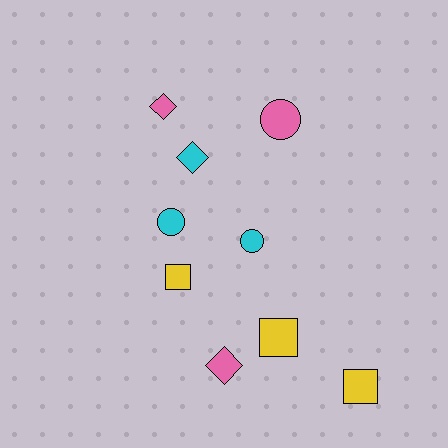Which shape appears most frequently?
Diamond, with 3 objects.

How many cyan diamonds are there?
There is 1 cyan diamond.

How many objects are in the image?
There are 9 objects.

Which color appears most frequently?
Yellow, with 3 objects.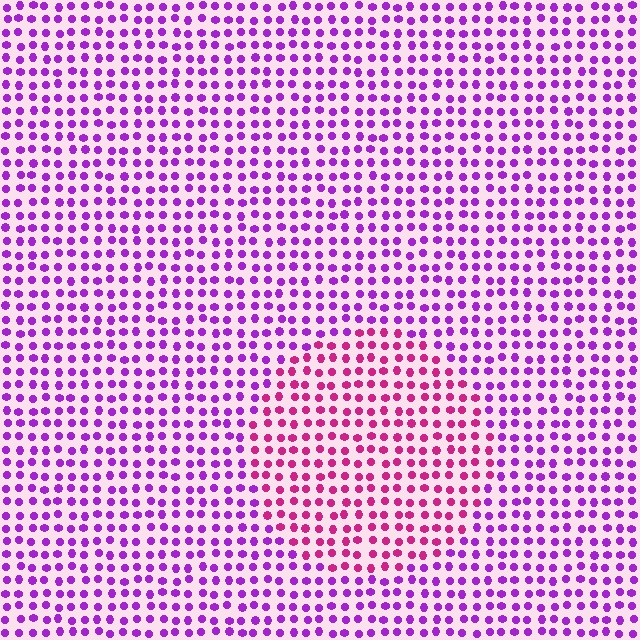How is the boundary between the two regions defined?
The boundary is defined purely by a slight shift in hue (about 39 degrees). Spacing, size, and orientation are identical on both sides.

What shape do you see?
I see a circle.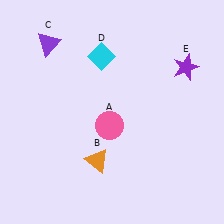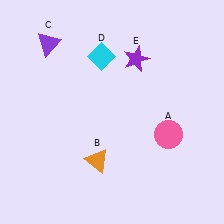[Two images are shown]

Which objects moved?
The objects that moved are: the pink circle (A), the purple star (E).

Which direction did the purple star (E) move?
The purple star (E) moved left.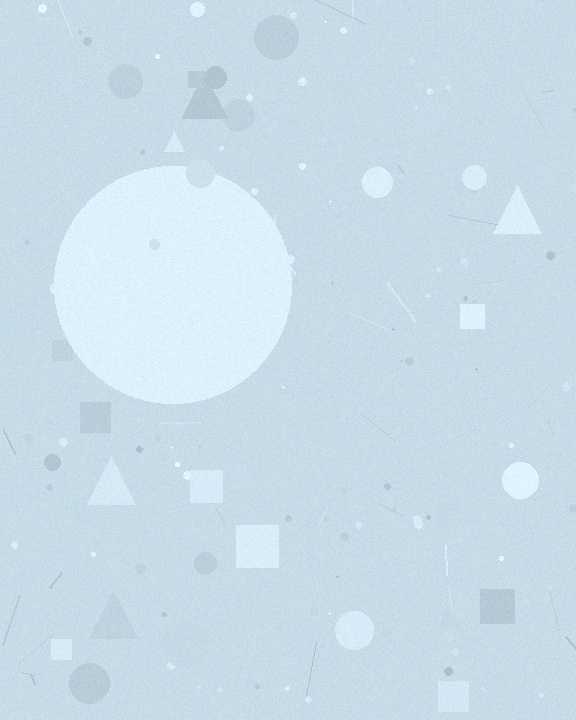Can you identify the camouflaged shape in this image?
The camouflaged shape is a circle.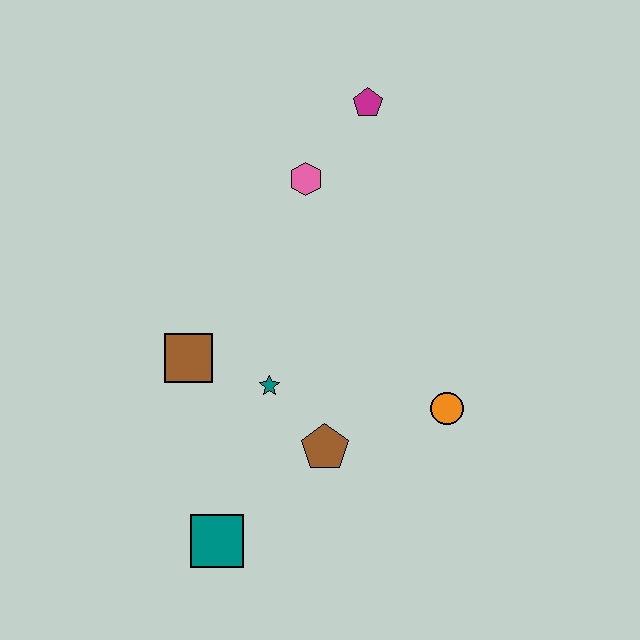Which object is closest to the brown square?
The teal star is closest to the brown square.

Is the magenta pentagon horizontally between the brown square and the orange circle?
Yes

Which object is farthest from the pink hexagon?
The teal square is farthest from the pink hexagon.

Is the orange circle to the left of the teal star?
No